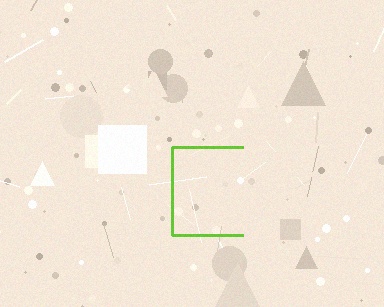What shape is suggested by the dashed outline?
The dashed outline suggests a square.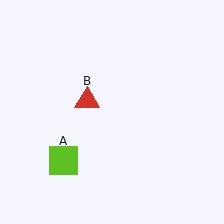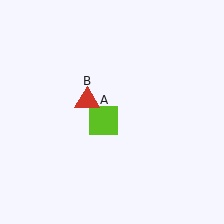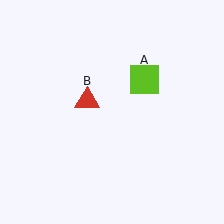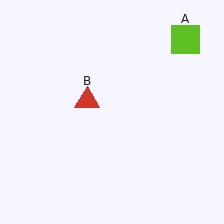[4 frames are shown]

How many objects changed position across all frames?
1 object changed position: lime square (object A).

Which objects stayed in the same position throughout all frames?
Red triangle (object B) remained stationary.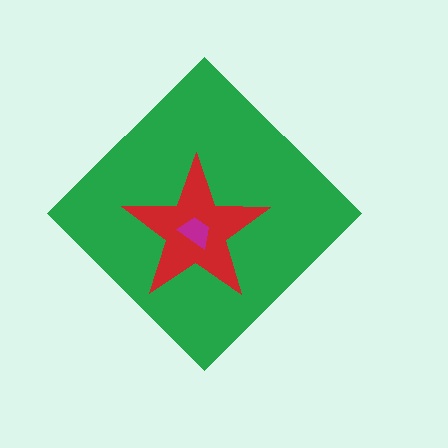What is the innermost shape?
The magenta trapezoid.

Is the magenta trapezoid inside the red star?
Yes.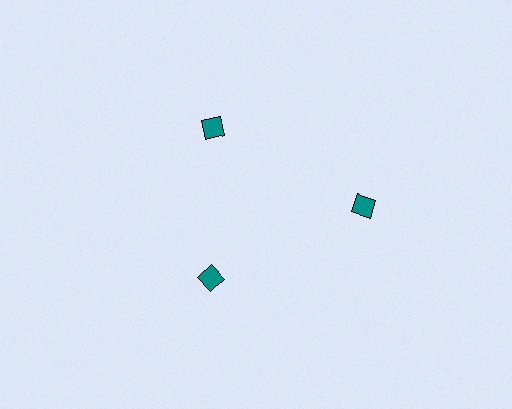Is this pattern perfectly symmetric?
No. The 3 teal squares are arranged in a ring, but one element near the 3 o'clock position is pushed outward from the center, breaking the 3-fold rotational symmetry.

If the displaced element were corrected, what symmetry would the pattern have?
It would have 3-fold rotational symmetry — the pattern would map onto itself every 120 degrees.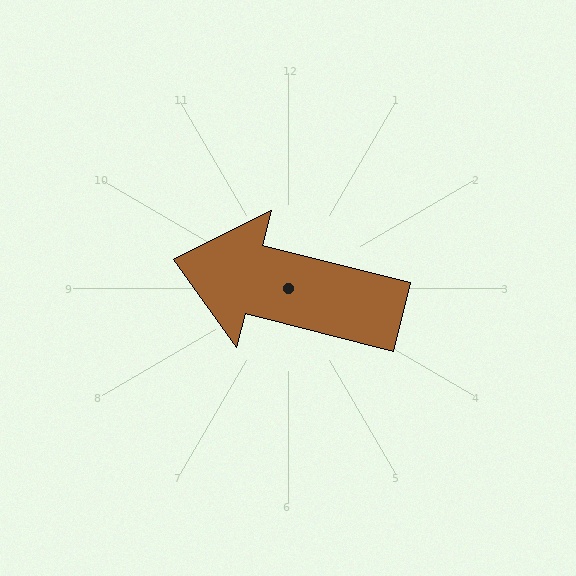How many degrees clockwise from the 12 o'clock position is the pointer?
Approximately 284 degrees.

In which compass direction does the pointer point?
West.